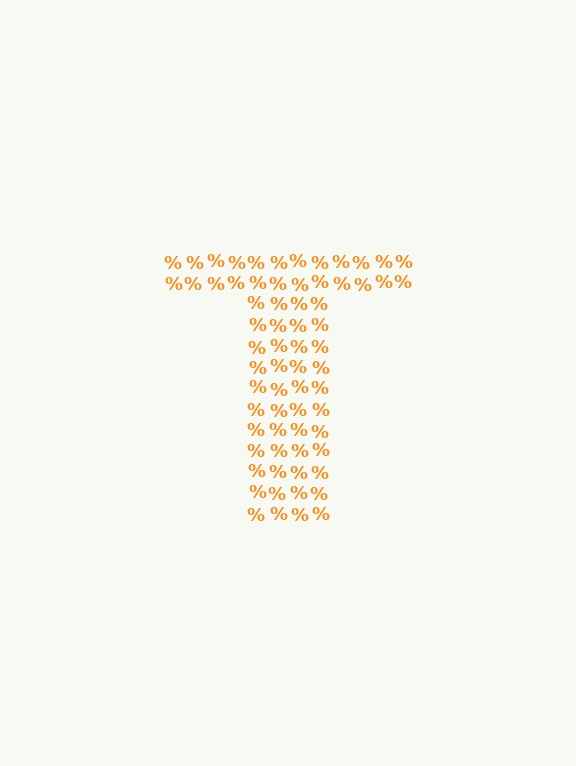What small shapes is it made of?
It is made of small percent signs.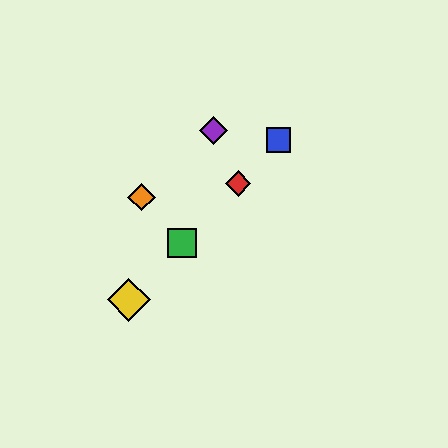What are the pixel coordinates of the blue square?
The blue square is at (278, 140).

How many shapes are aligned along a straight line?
4 shapes (the red diamond, the blue square, the green square, the yellow diamond) are aligned along a straight line.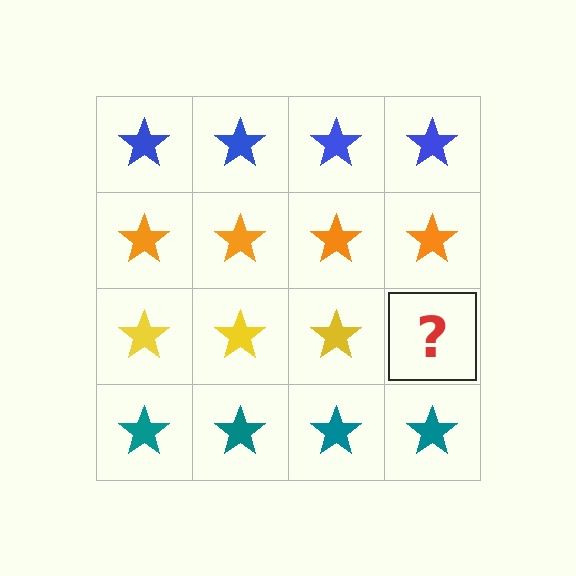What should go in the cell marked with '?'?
The missing cell should contain a yellow star.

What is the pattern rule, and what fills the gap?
The rule is that each row has a consistent color. The gap should be filled with a yellow star.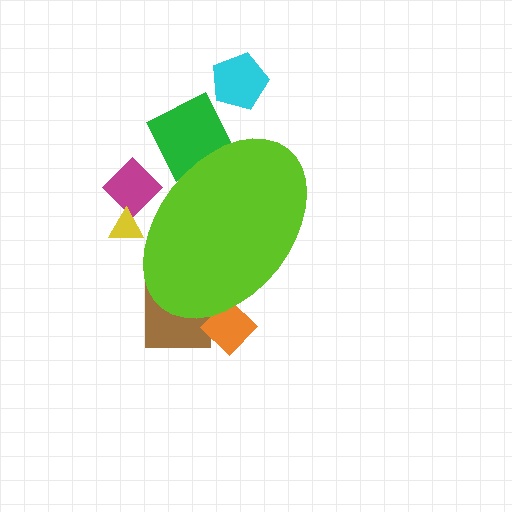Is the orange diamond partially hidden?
Yes, the orange diamond is partially hidden behind the lime ellipse.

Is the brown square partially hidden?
Yes, the brown square is partially hidden behind the lime ellipse.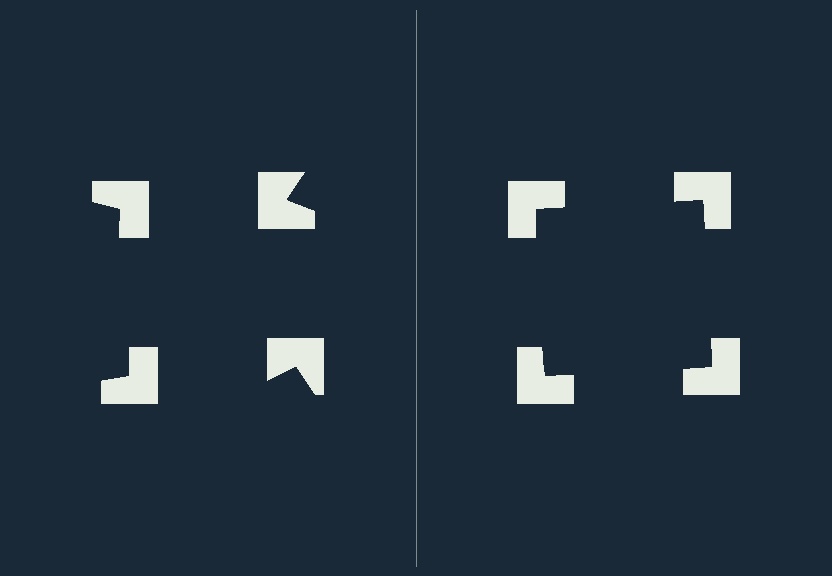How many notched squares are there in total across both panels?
8 — 4 on each side.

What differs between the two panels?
The notched squares are positioned identically on both sides; only the wedge orientations differ. On the right they align to a square; on the left they are misaligned.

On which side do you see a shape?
An illusory square appears on the right side. On the left side the wedge cuts are rotated, so no coherent shape forms.